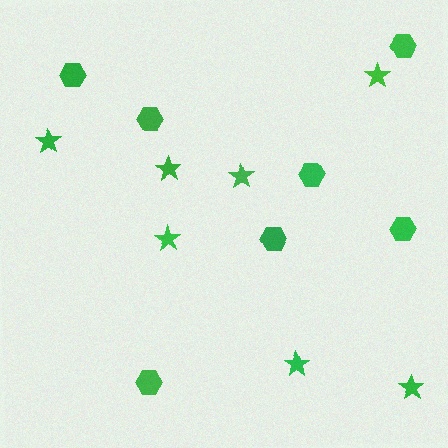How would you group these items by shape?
There are 2 groups: one group of hexagons (7) and one group of stars (7).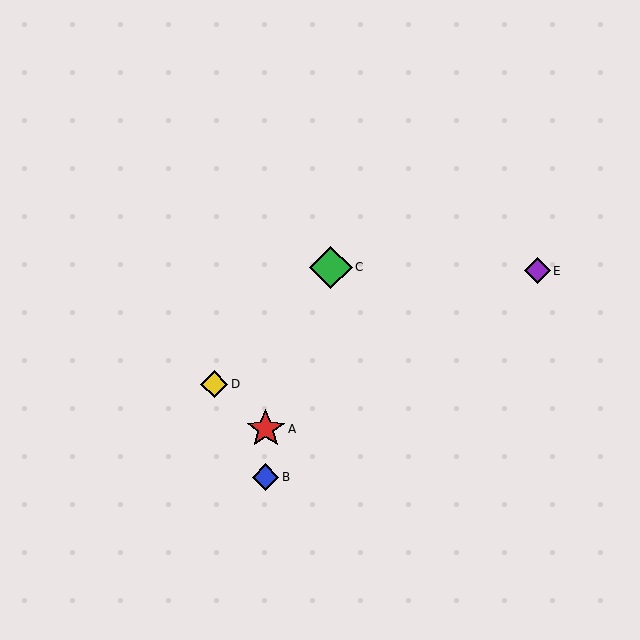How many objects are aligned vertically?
2 objects (A, B) are aligned vertically.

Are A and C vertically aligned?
No, A is at x≈266 and C is at x≈331.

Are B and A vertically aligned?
Yes, both are at x≈266.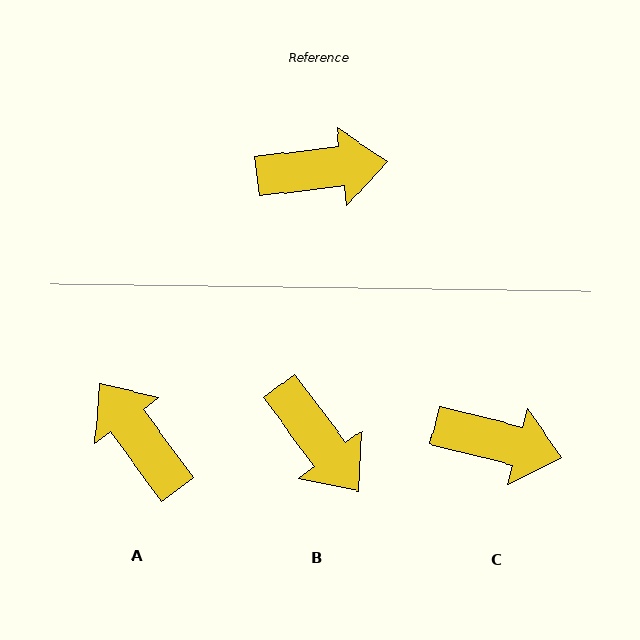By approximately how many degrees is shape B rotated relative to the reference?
Approximately 60 degrees clockwise.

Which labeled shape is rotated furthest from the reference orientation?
A, about 119 degrees away.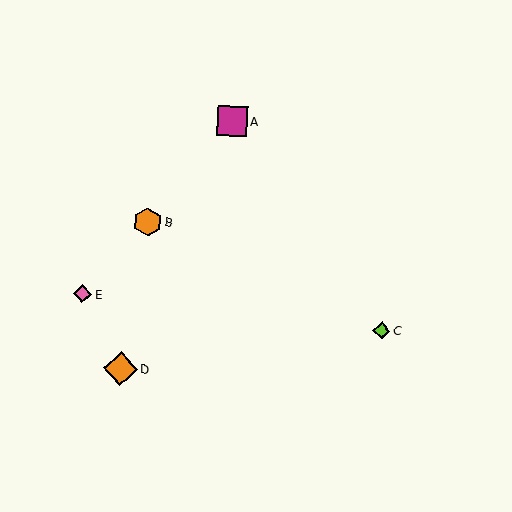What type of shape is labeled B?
Shape B is an orange hexagon.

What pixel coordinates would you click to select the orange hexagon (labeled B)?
Click at (148, 222) to select the orange hexagon B.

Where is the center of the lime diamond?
The center of the lime diamond is at (381, 331).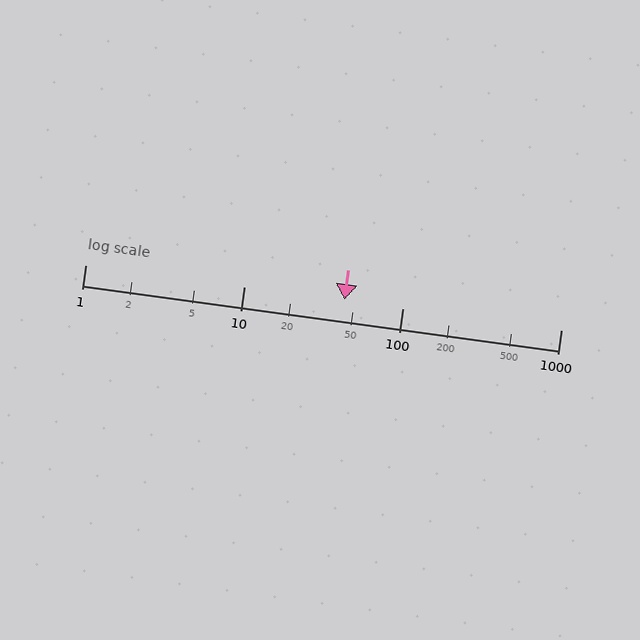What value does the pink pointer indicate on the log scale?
The pointer indicates approximately 43.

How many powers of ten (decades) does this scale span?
The scale spans 3 decades, from 1 to 1000.